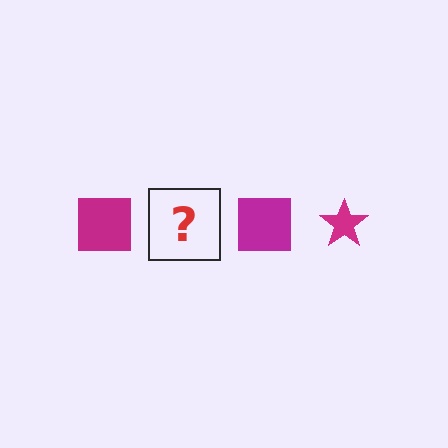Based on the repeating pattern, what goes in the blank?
The blank should be a magenta star.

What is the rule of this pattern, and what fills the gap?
The rule is that the pattern cycles through square, star shapes in magenta. The gap should be filled with a magenta star.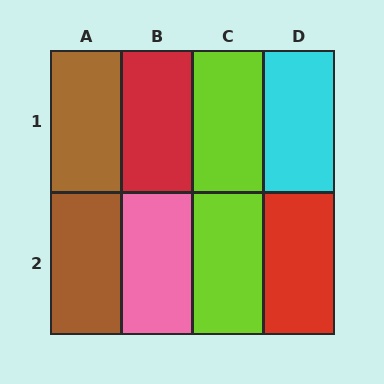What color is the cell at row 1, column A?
Brown.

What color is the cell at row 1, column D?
Cyan.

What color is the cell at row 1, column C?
Lime.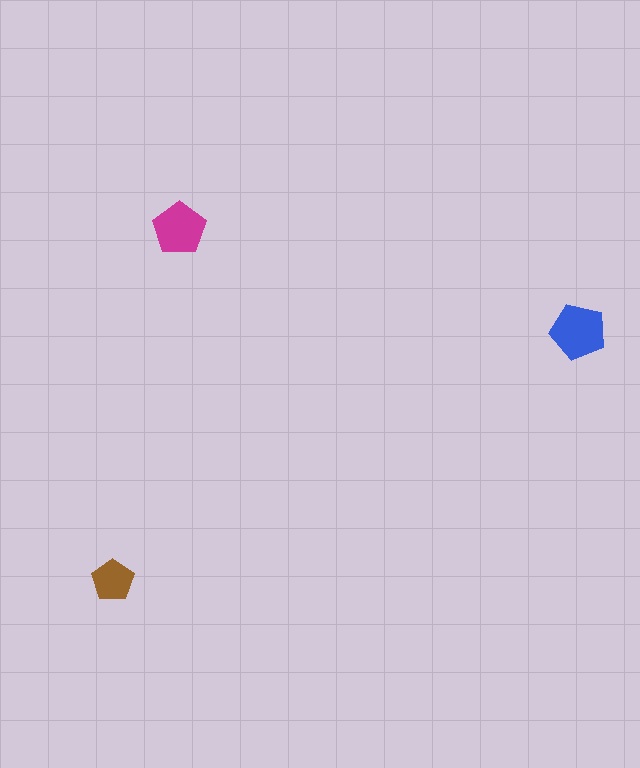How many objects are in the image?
There are 3 objects in the image.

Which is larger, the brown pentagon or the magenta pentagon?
The magenta one.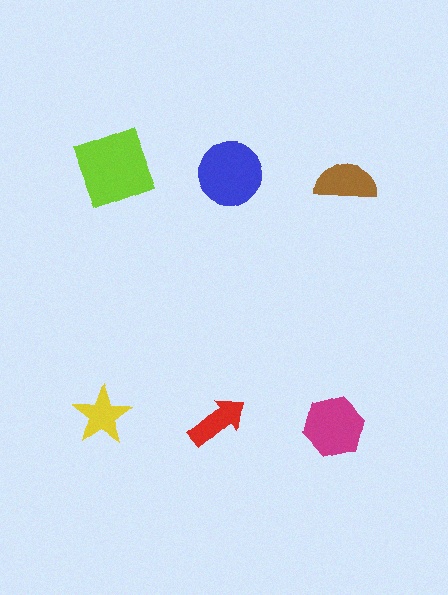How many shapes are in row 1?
3 shapes.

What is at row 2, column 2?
A red arrow.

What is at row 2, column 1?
A yellow star.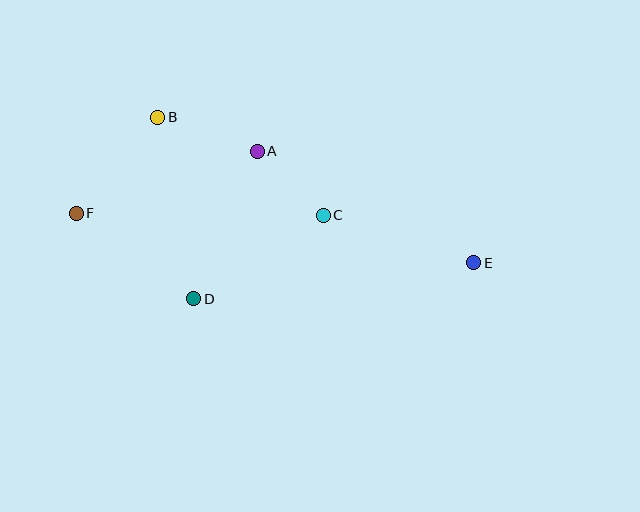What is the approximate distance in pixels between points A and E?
The distance between A and E is approximately 243 pixels.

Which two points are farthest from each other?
Points E and F are farthest from each other.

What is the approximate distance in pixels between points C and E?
The distance between C and E is approximately 158 pixels.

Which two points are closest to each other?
Points A and C are closest to each other.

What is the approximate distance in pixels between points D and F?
The distance between D and F is approximately 145 pixels.